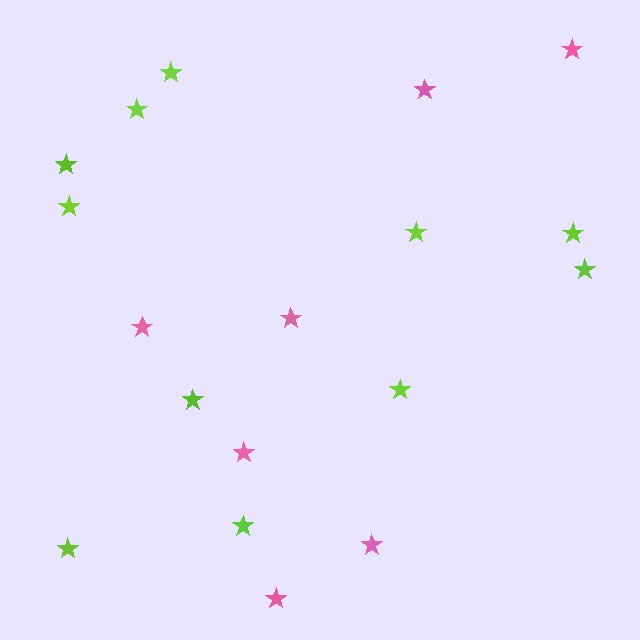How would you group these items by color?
There are 2 groups: one group of pink stars (7) and one group of lime stars (11).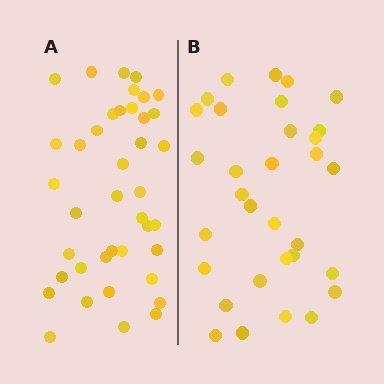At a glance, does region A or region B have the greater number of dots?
Region A (the left region) has more dots.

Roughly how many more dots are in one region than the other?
Region A has roughly 8 or so more dots than region B.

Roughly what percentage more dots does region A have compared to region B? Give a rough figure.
About 25% more.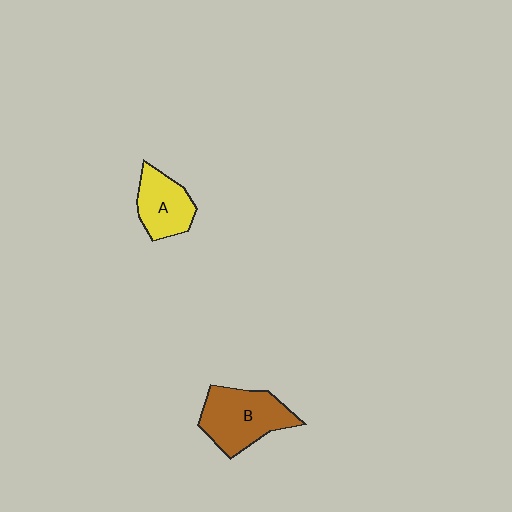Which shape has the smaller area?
Shape A (yellow).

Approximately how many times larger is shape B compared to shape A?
Approximately 1.5 times.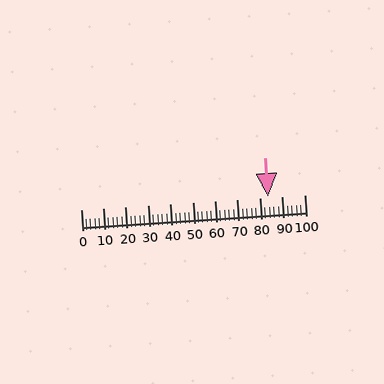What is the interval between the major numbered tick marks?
The major tick marks are spaced 10 units apart.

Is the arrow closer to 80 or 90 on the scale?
The arrow is closer to 80.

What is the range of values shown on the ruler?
The ruler shows values from 0 to 100.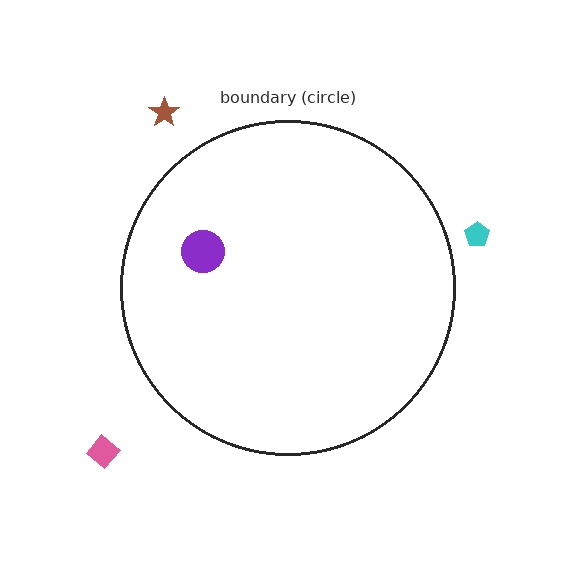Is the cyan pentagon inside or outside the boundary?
Outside.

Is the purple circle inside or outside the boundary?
Inside.